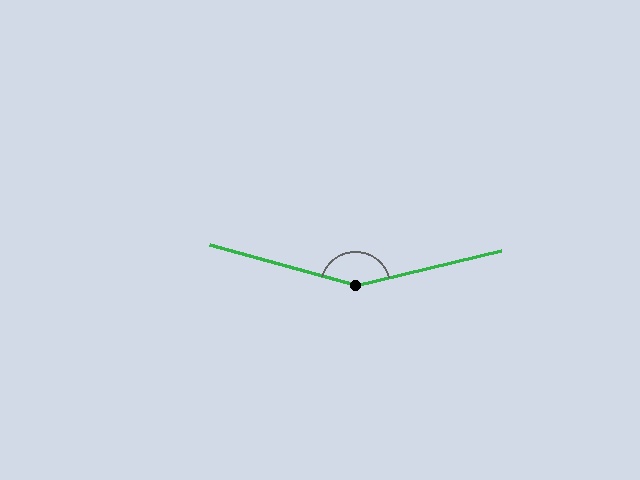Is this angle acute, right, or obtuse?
It is obtuse.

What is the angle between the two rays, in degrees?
Approximately 151 degrees.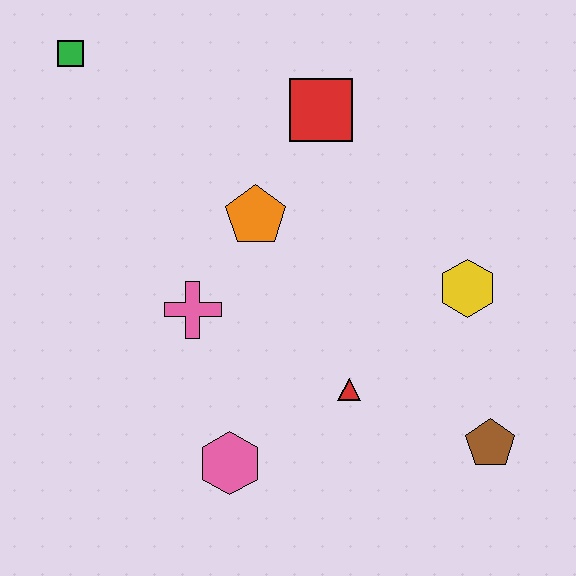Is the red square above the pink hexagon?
Yes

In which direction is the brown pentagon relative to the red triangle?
The brown pentagon is to the right of the red triangle.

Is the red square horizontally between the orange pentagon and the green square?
No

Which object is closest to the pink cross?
The orange pentagon is closest to the pink cross.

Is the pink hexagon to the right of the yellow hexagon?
No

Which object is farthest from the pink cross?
The brown pentagon is farthest from the pink cross.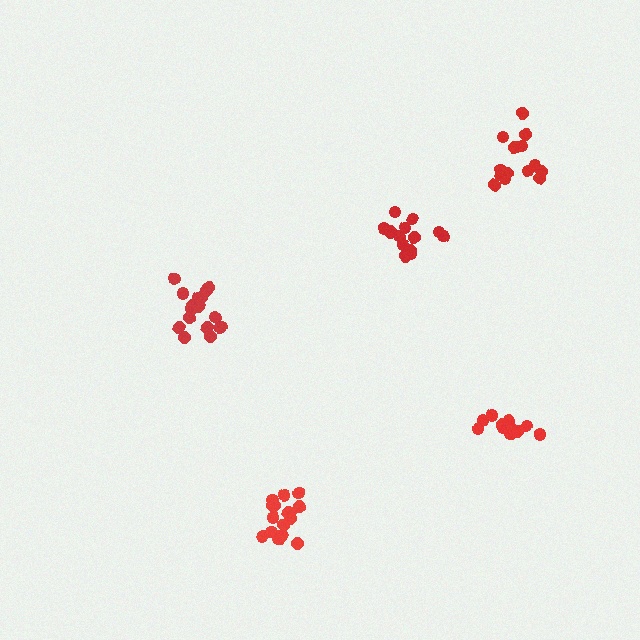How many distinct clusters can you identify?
There are 5 distinct clusters.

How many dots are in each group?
Group 1: 16 dots, Group 2: 13 dots, Group 3: 18 dots, Group 4: 14 dots, Group 5: 14 dots (75 total).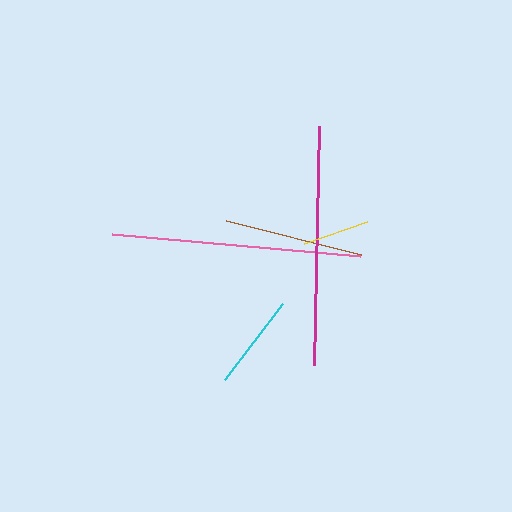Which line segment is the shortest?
The yellow line is the shortest at approximately 66 pixels.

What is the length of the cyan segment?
The cyan segment is approximately 97 pixels long.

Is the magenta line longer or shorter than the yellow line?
The magenta line is longer than the yellow line.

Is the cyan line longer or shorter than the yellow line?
The cyan line is longer than the yellow line.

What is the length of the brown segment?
The brown segment is approximately 139 pixels long.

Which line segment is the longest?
The pink line is the longest at approximately 249 pixels.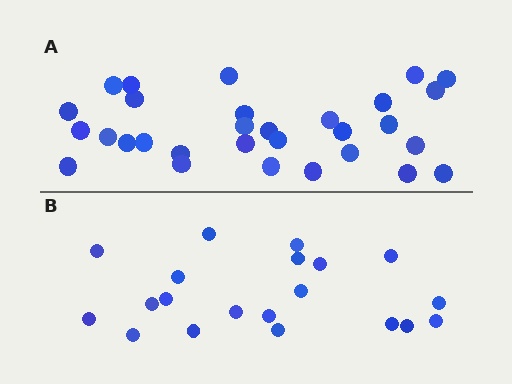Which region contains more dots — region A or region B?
Region A (the top region) has more dots.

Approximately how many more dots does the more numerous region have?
Region A has roughly 10 or so more dots than region B.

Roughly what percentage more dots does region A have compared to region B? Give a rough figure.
About 50% more.